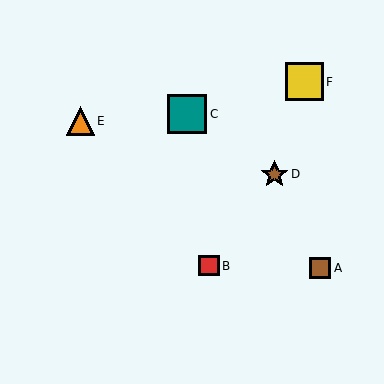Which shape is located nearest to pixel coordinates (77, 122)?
The orange triangle (labeled E) at (80, 121) is nearest to that location.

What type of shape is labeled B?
Shape B is a red square.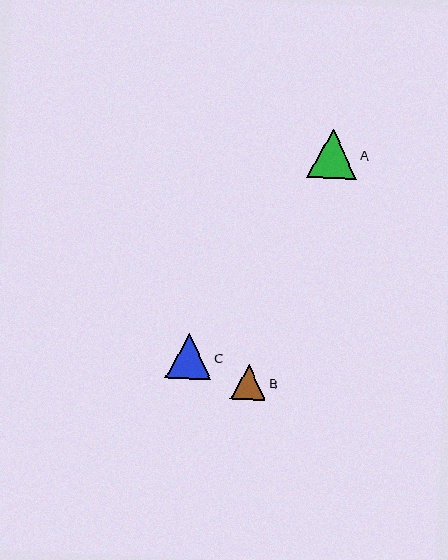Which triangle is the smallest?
Triangle B is the smallest with a size of approximately 35 pixels.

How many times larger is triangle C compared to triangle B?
Triangle C is approximately 1.3 times the size of triangle B.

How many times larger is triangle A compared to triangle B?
Triangle A is approximately 1.4 times the size of triangle B.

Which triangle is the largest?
Triangle A is the largest with a size of approximately 49 pixels.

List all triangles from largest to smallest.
From largest to smallest: A, C, B.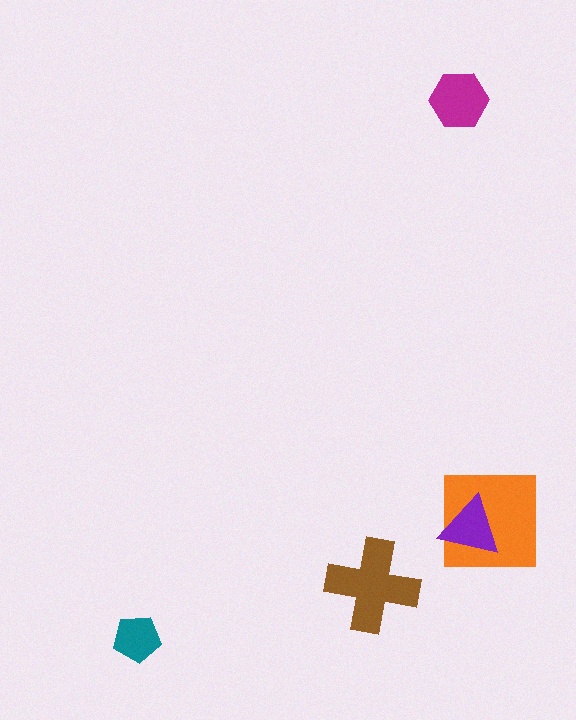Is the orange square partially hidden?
Yes, it is partially covered by another shape.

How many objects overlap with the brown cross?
0 objects overlap with the brown cross.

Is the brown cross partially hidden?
No, no other shape covers it.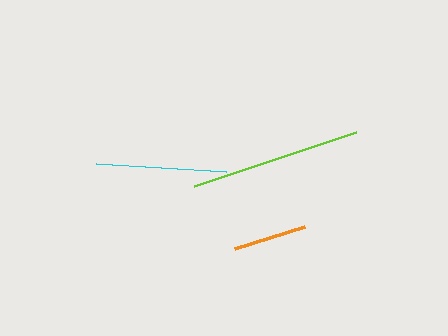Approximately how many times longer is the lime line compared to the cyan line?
The lime line is approximately 1.3 times the length of the cyan line.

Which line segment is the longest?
The lime line is the longest at approximately 170 pixels.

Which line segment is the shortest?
The orange line is the shortest at approximately 73 pixels.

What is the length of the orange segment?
The orange segment is approximately 73 pixels long.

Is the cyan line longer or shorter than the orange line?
The cyan line is longer than the orange line.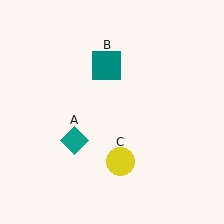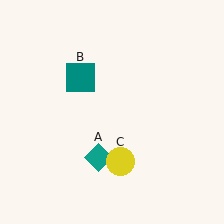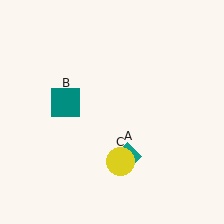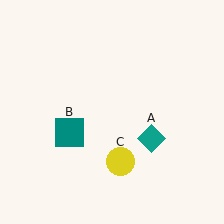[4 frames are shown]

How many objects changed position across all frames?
2 objects changed position: teal diamond (object A), teal square (object B).